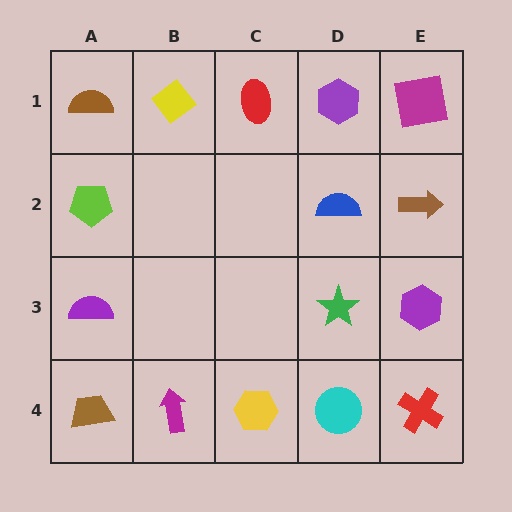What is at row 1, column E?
A magenta square.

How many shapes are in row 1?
5 shapes.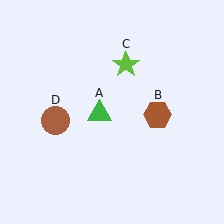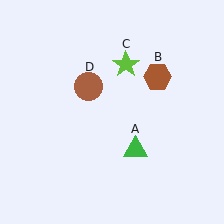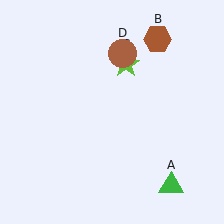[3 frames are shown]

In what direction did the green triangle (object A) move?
The green triangle (object A) moved down and to the right.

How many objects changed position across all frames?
3 objects changed position: green triangle (object A), brown hexagon (object B), brown circle (object D).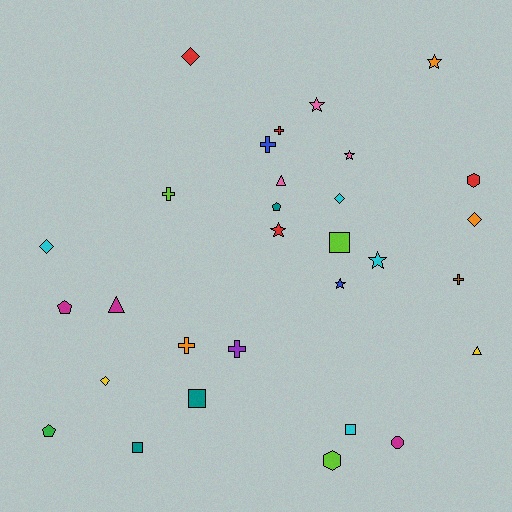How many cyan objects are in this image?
There are 4 cyan objects.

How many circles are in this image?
There is 1 circle.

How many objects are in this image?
There are 30 objects.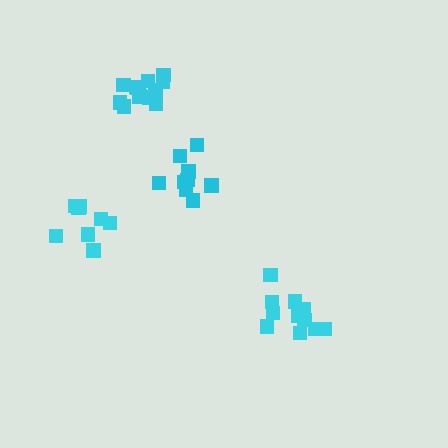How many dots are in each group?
Group 1: 11 dots, Group 2: 9 dots, Group 3: 8 dots, Group 4: 14 dots (42 total).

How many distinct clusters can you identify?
There are 4 distinct clusters.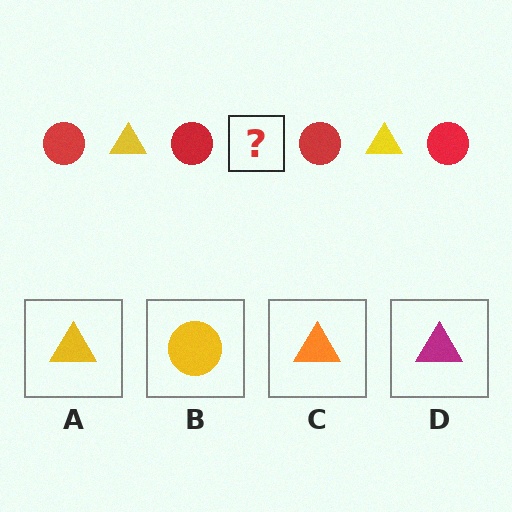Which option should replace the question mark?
Option A.